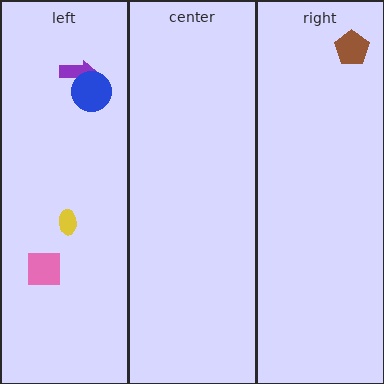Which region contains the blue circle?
The left region.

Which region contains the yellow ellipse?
The left region.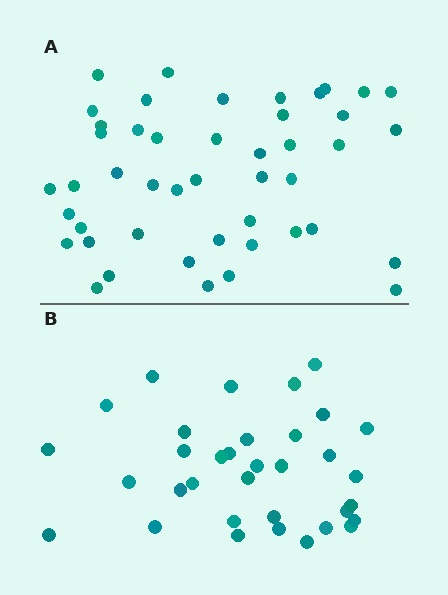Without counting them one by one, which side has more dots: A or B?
Region A (the top region) has more dots.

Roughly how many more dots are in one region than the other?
Region A has roughly 12 or so more dots than region B.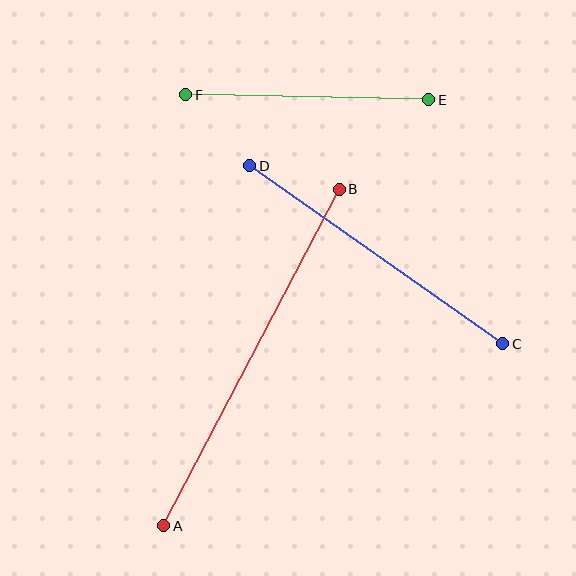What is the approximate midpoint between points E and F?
The midpoint is at approximately (307, 97) pixels.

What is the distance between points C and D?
The distance is approximately 309 pixels.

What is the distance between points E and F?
The distance is approximately 243 pixels.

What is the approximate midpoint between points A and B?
The midpoint is at approximately (252, 357) pixels.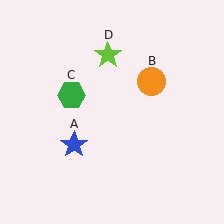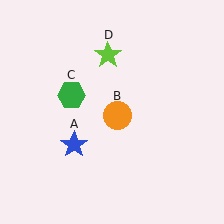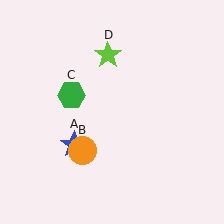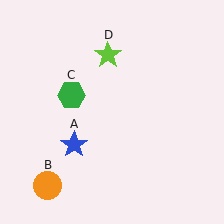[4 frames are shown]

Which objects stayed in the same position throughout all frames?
Blue star (object A) and green hexagon (object C) and lime star (object D) remained stationary.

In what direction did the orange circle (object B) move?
The orange circle (object B) moved down and to the left.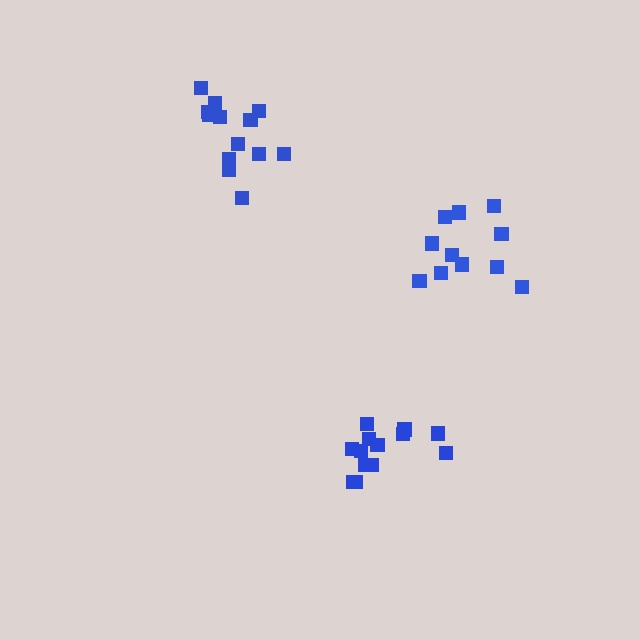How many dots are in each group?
Group 1: 13 dots, Group 2: 13 dots, Group 3: 11 dots (37 total).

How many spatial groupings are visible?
There are 3 spatial groupings.